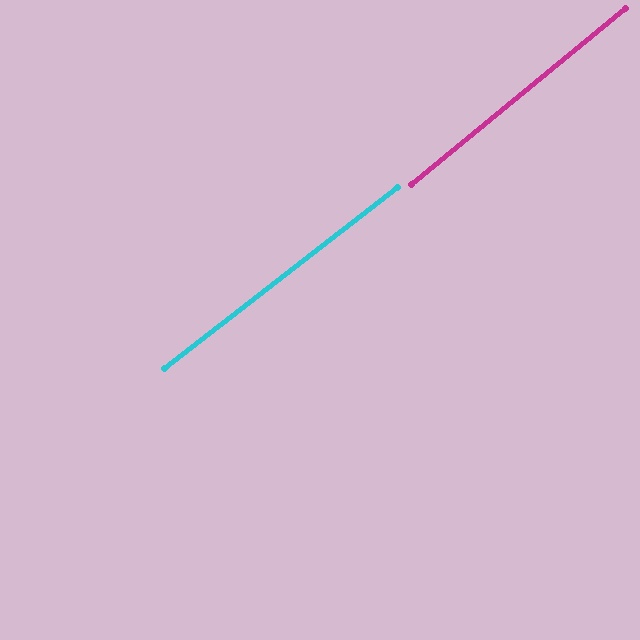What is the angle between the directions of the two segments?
Approximately 2 degrees.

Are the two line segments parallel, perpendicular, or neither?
Parallel — their directions differ by only 1.5°.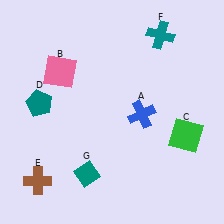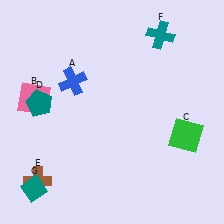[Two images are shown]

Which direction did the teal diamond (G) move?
The teal diamond (G) moved left.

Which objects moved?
The objects that moved are: the blue cross (A), the pink square (B), the teal diamond (G).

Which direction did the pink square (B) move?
The pink square (B) moved down.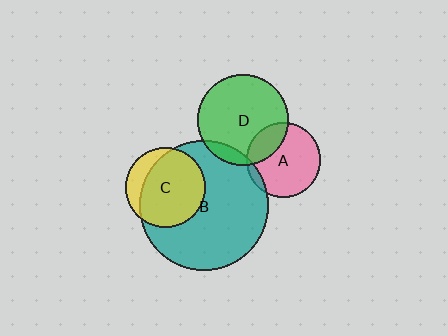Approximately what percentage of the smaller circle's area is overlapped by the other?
Approximately 10%.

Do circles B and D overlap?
Yes.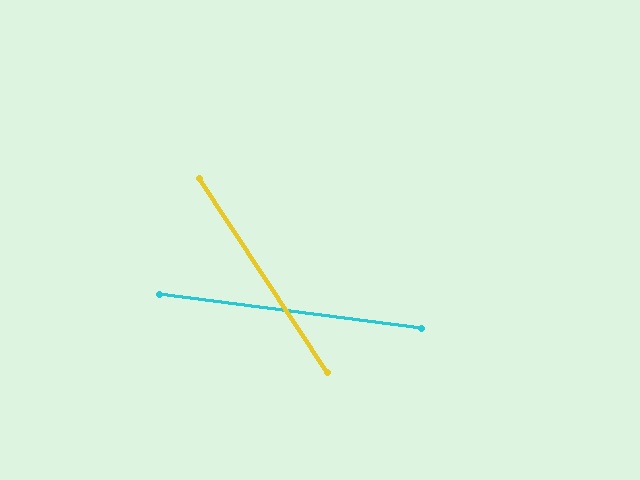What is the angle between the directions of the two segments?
Approximately 49 degrees.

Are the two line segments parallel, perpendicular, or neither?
Neither parallel nor perpendicular — they differ by about 49°.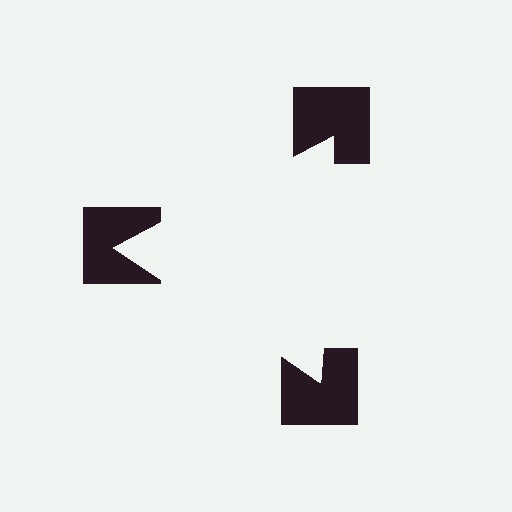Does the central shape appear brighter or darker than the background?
It typically appears slightly brighter than the background, even though no actual brightness change is drawn.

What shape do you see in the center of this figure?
An illusory triangle — its edges are inferred from the aligned wedge cuts in the notched squares, not physically drawn.